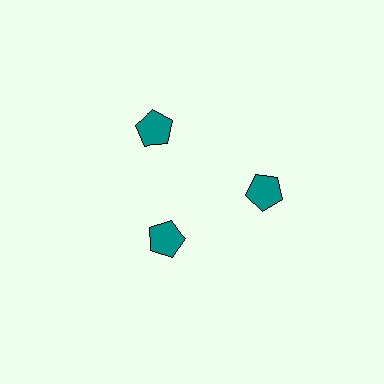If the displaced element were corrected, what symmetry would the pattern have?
It would have 3-fold rotational symmetry — the pattern would map onto itself every 120 degrees.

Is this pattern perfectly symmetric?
No. The 3 teal pentagons are arranged in a ring, but one element near the 7 o'clock position is pulled inward toward the center, breaking the 3-fold rotational symmetry.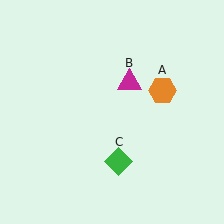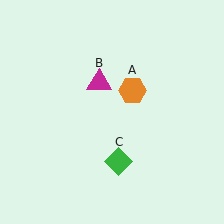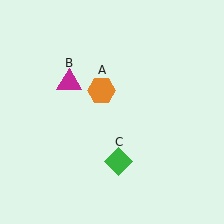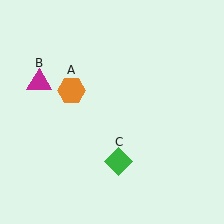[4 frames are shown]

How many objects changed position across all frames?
2 objects changed position: orange hexagon (object A), magenta triangle (object B).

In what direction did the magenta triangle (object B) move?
The magenta triangle (object B) moved left.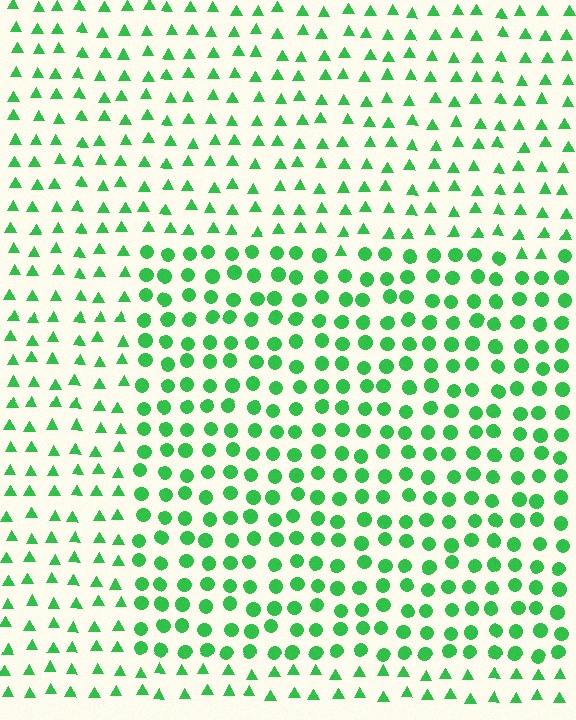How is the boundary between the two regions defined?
The boundary is defined by a change in element shape: circles inside vs. triangles outside. All elements share the same color and spacing.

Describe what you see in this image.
The image is filled with small green elements arranged in a uniform grid. A rectangle-shaped region contains circles, while the surrounding area contains triangles. The boundary is defined purely by the change in element shape.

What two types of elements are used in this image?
The image uses circles inside the rectangle region and triangles outside it.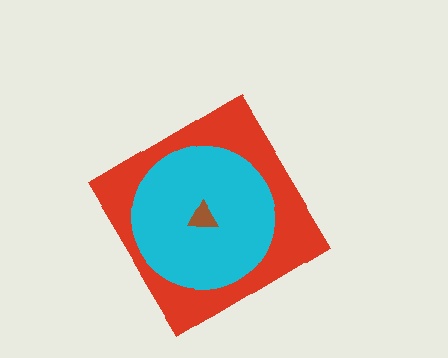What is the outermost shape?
The red diamond.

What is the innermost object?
The brown triangle.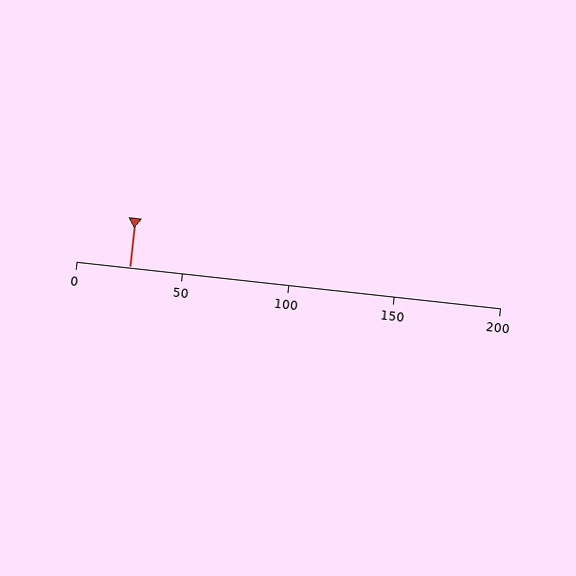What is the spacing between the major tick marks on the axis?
The major ticks are spaced 50 apart.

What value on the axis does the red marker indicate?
The marker indicates approximately 25.